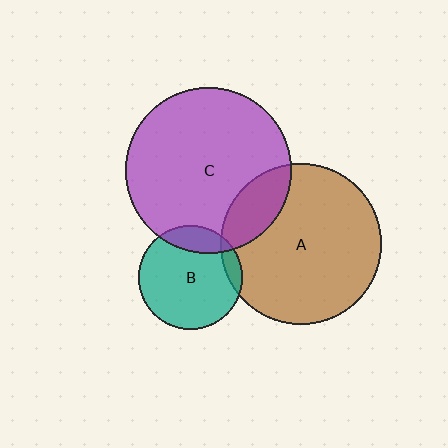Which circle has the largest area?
Circle C (purple).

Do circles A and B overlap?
Yes.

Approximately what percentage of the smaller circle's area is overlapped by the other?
Approximately 10%.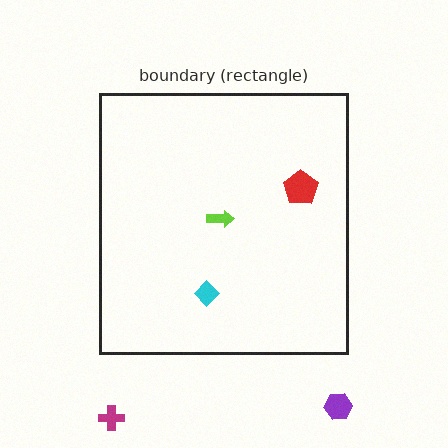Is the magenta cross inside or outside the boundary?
Outside.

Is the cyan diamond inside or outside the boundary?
Inside.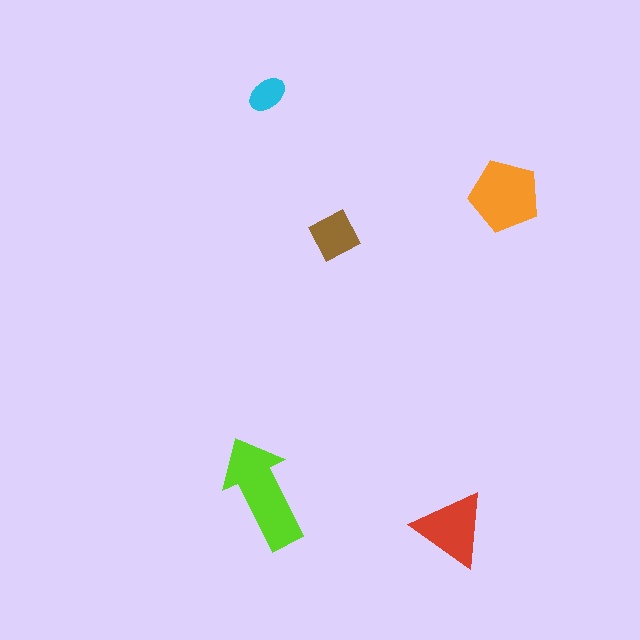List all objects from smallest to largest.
The cyan ellipse, the brown diamond, the red triangle, the orange pentagon, the lime arrow.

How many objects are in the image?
There are 5 objects in the image.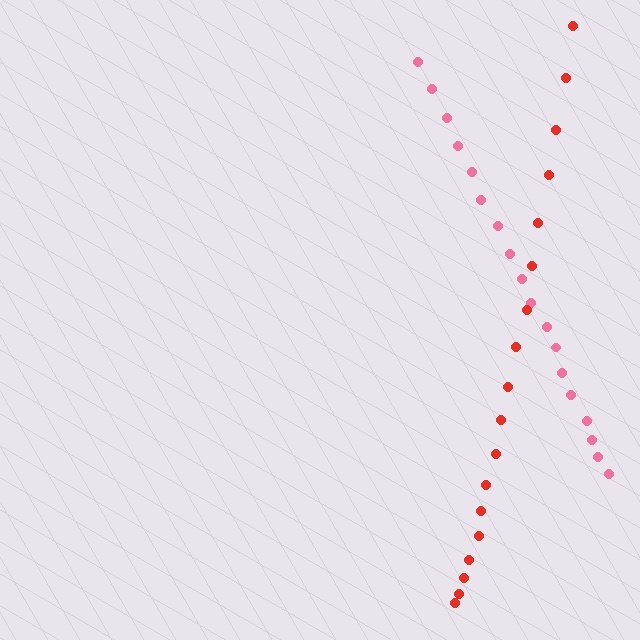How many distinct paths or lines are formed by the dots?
There are 2 distinct paths.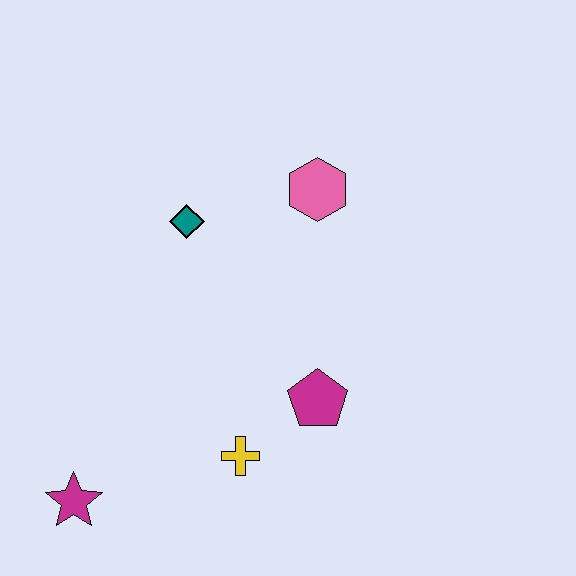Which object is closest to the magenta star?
The yellow cross is closest to the magenta star.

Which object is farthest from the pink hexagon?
The magenta star is farthest from the pink hexagon.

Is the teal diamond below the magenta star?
No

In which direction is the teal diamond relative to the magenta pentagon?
The teal diamond is above the magenta pentagon.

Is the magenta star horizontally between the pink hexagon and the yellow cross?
No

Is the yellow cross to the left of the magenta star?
No